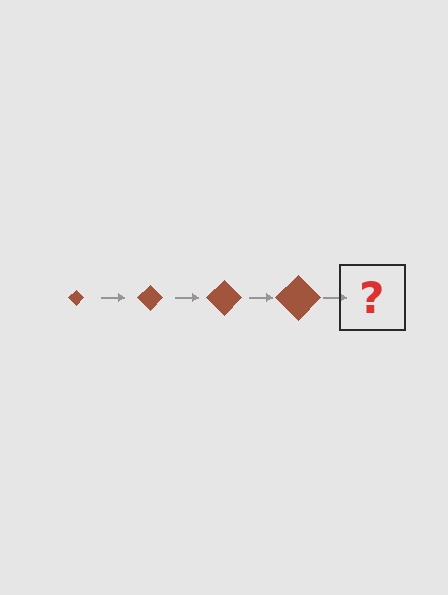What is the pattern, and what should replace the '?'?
The pattern is that the diamond gets progressively larger each step. The '?' should be a brown diamond, larger than the previous one.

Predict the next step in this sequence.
The next step is a brown diamond, larger than the previous one.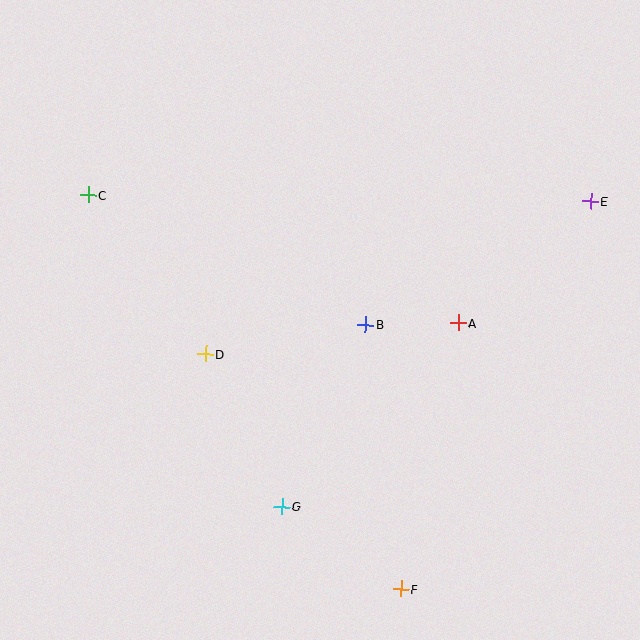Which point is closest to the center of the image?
Point B at (366, 324) is closest to the center.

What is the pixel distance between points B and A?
The distance between B and A is 93 pixels.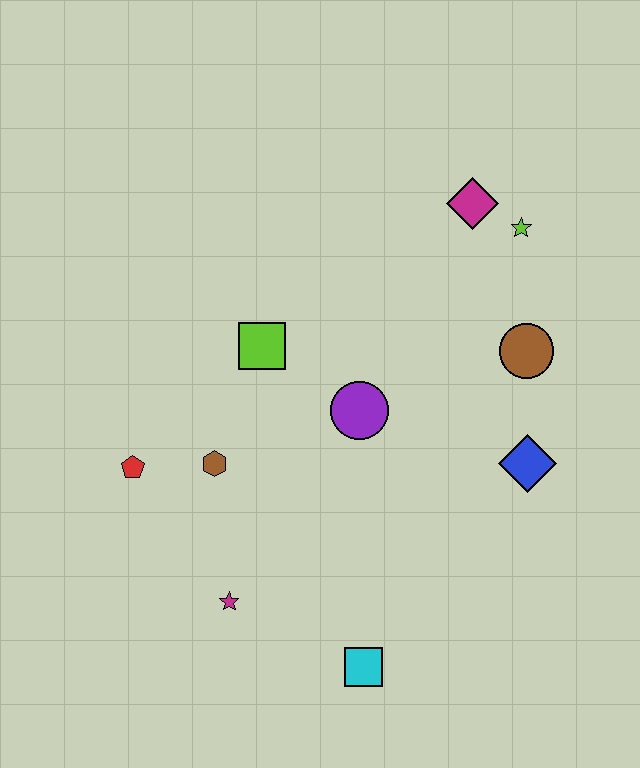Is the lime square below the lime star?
Yes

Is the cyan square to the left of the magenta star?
No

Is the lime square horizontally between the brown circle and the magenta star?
Yes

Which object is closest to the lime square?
The purple circle is closest to the lime square.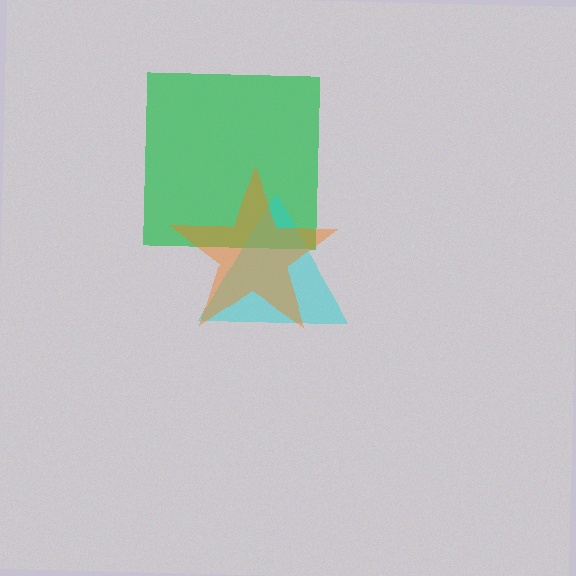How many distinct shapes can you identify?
There are 3 distinct shapes: a green square, a cyan triangle, an orange star.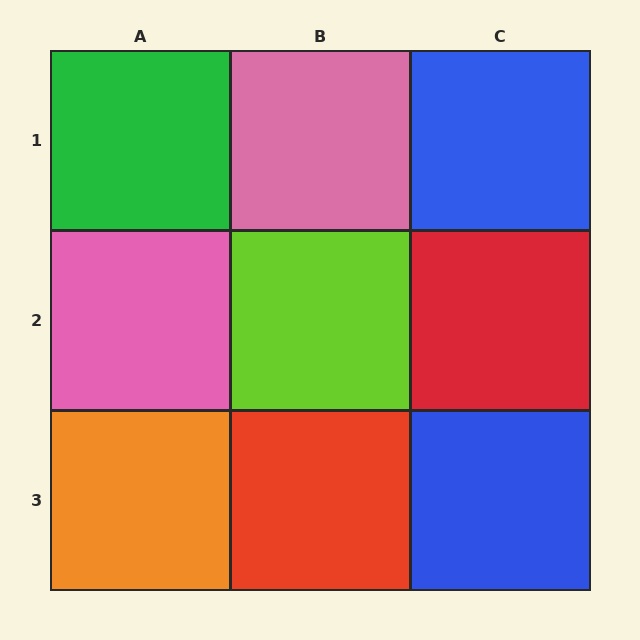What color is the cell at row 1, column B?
Pink.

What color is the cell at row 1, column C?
Blue.